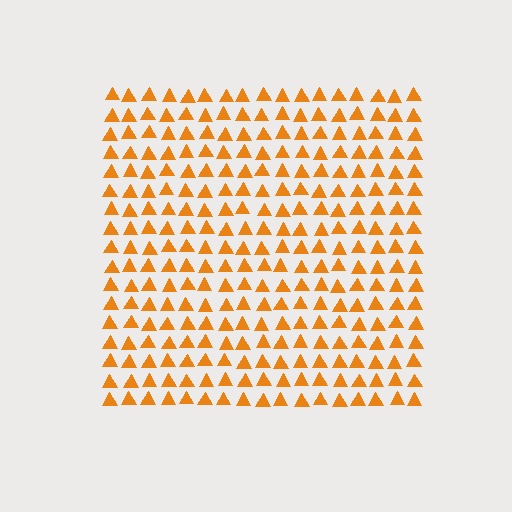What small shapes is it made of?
It is made of small triangles.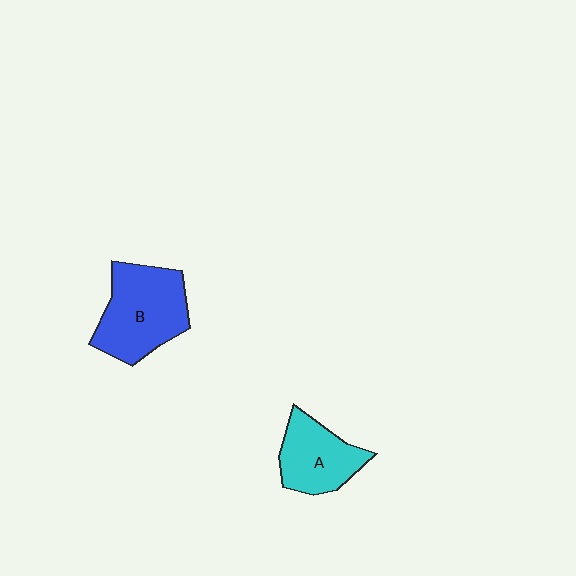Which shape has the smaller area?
Shape A (cyan).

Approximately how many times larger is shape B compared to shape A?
Approximately 1.4 times.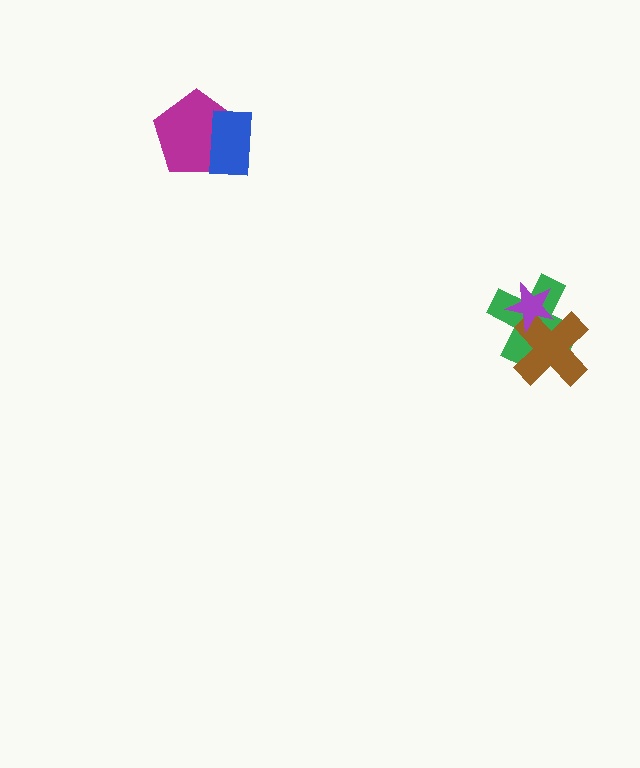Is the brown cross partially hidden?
Yes, it is partially covered by another shape.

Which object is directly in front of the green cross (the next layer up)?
The brown cross is directly in front of the green cross.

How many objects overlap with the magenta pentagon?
1 object overlaps with the magenta pentagon.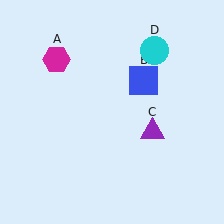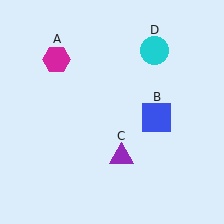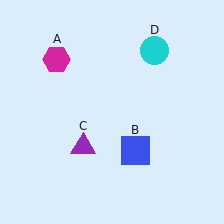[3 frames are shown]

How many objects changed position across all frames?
2 objects changed position: blue square (object B), purple triangle (object C).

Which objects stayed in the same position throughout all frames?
Magenta hexagon (object A) and cyan circle (object D) remained stationary.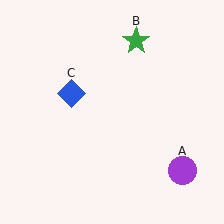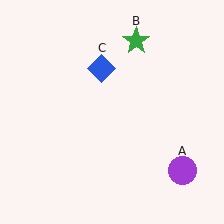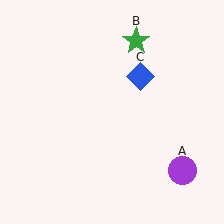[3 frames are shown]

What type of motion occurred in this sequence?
The blue diamond (object C) rotated clockwise around the center of the scene.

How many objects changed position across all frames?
1 object changed position: blue diamond (object C).